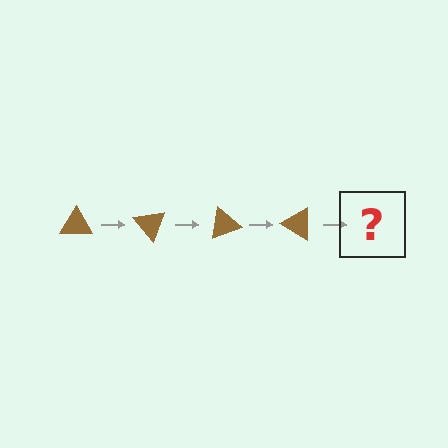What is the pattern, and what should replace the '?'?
The pattern is that the triangle rotates 50 degrees each step. The '?' should be a brown triangle rotated 200 degrees.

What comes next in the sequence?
The next element should be a brown triangle rotated 200 degrees.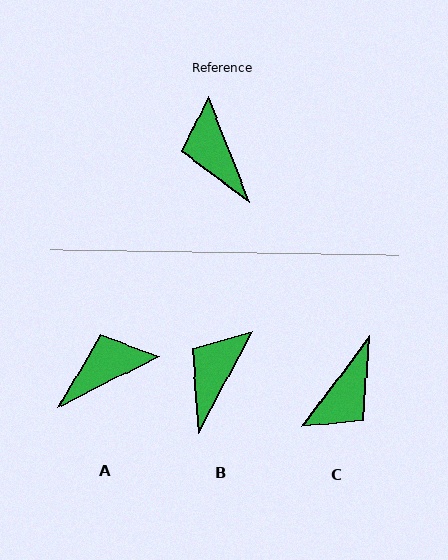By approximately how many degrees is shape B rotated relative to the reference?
Approximately 49 degrees clockwise.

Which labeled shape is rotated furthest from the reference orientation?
C, about 122 degrees away.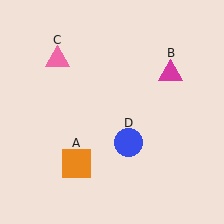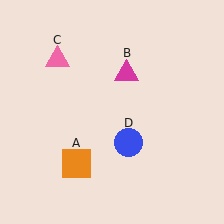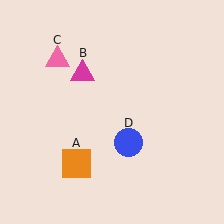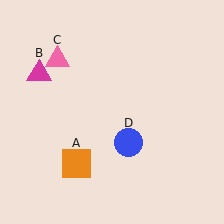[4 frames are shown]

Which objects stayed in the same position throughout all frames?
Orange square (object A) and pink triangle (object C) and blue circle (object D) remained stationary.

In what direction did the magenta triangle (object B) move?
The magenta triangle (object B) moved left.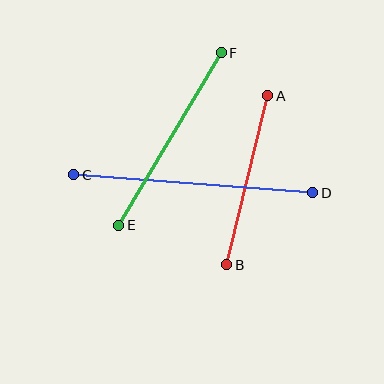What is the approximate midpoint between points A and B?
The midpoint is at approximately (247, 180) pixels.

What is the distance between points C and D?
The distance is approximately 240 pixels.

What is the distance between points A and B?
The distance is approximately 174 pixels.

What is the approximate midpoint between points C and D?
The midpoint is at approximately (193, 184) pixels.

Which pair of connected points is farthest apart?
Points C and D are farthest apart.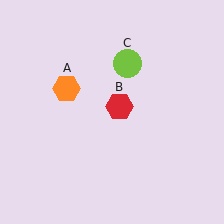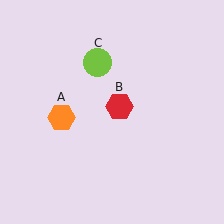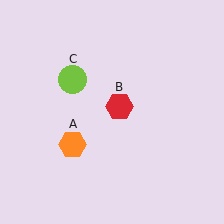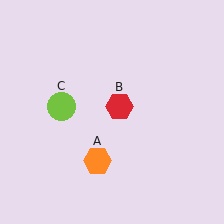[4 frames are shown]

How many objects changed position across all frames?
2 objects changed position: orange hexagon (object A), lime circle (object C).